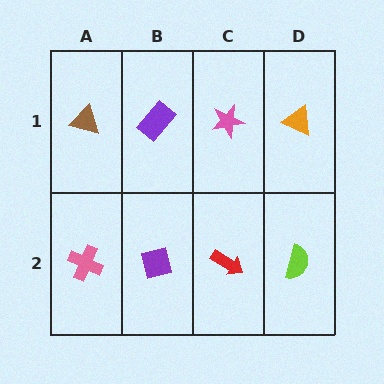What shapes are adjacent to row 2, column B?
A purple rectangle (row 1, column B), a pink cross (row 2, column A), a red arrow (row 2, column C).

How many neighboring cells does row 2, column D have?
2.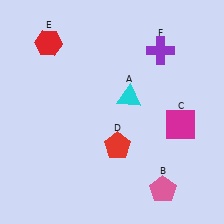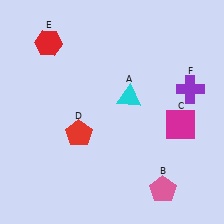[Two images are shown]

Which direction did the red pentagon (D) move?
The red pentagon (D) moved left.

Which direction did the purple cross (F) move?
The purple cross (F) moved down.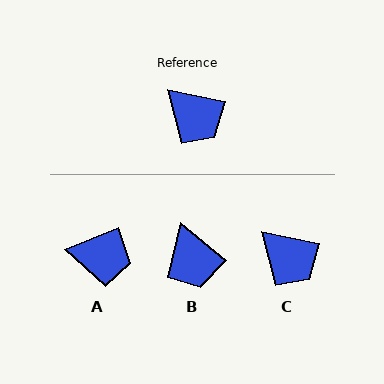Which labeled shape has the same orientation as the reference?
C.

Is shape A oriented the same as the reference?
No, it is off by about 34 degrees.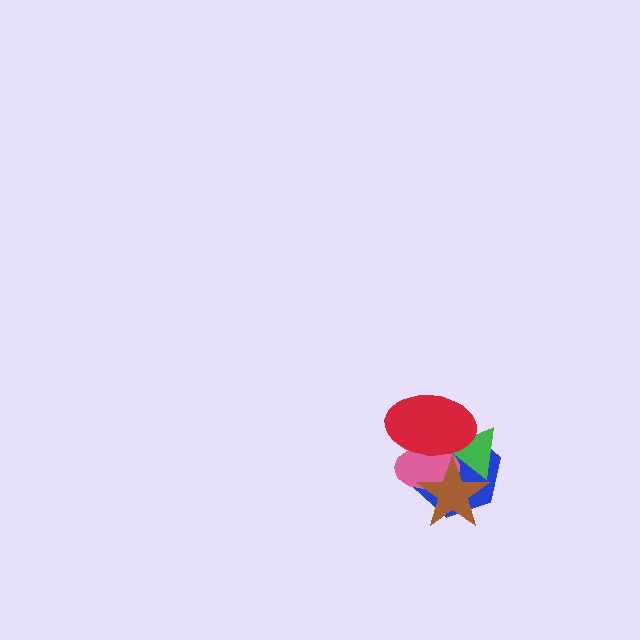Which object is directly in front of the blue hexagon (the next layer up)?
The pink ellipse is directly in front of the blue hexagon.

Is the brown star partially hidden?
Yes, it is partially covered by another shape.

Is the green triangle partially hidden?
Yes, it is partially covered by another shape.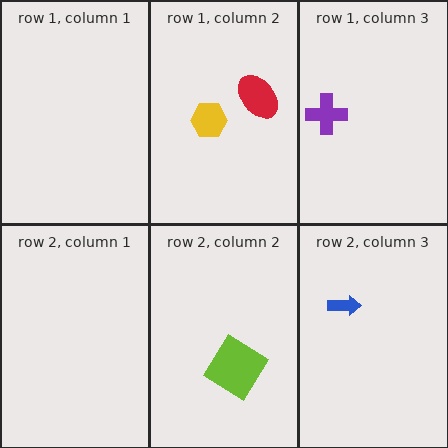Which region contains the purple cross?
The row 1, column 3 region.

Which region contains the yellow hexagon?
The row 1, column 2 region.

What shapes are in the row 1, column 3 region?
The purple cross.